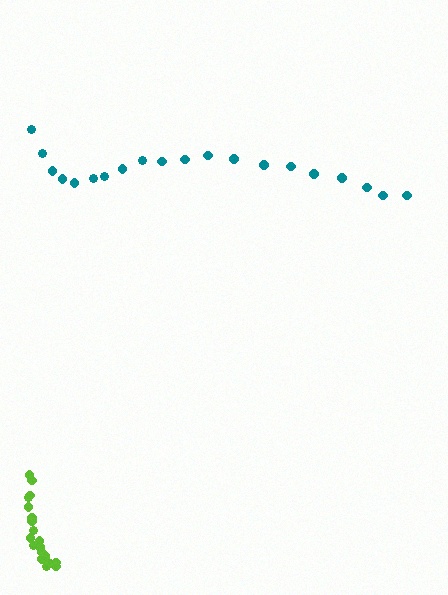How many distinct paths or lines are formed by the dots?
There are 2 distinct paths.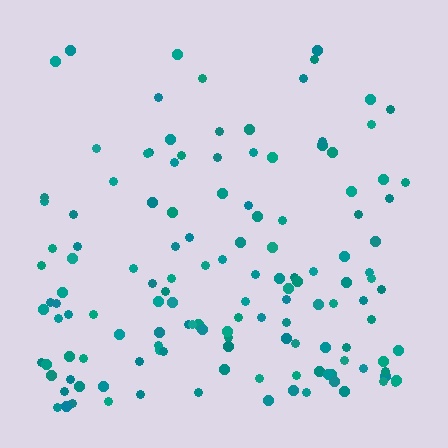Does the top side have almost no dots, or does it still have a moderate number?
Still a moderate number, just noticeably fewer than the bottom.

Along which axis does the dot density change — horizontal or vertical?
Vertical.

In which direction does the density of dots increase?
From top to bottom, with the bottom side densest.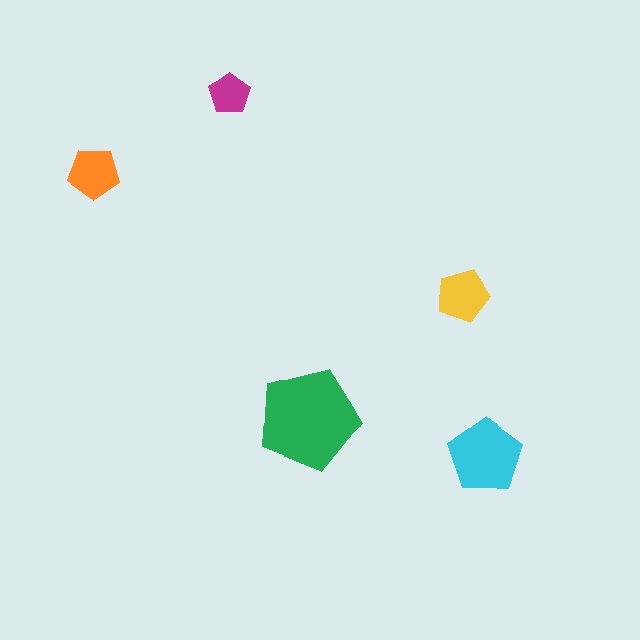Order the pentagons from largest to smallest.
the green one, the cyan one, the yellow one, the orange one, the magenta one.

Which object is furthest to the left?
The orange pentagon is leftmost.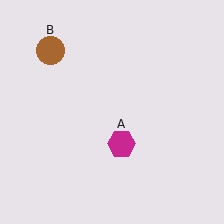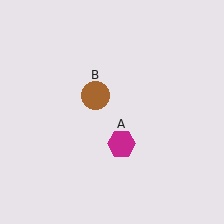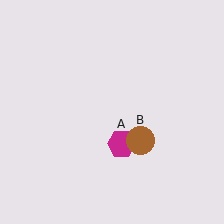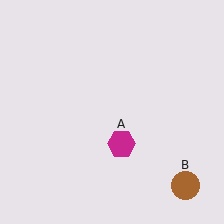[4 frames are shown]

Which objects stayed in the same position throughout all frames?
Magenta hexagon (object A) remained stationary.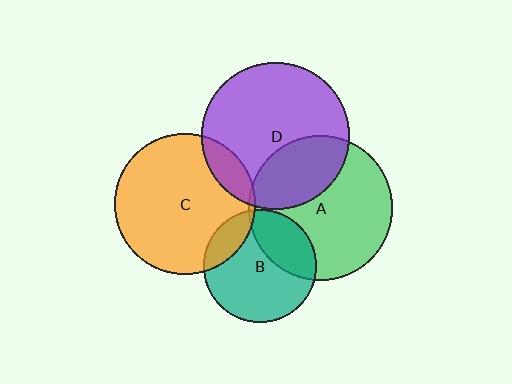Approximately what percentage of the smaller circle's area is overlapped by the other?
Approximately 10%.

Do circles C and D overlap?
Yes.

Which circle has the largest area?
Circle D (purple).